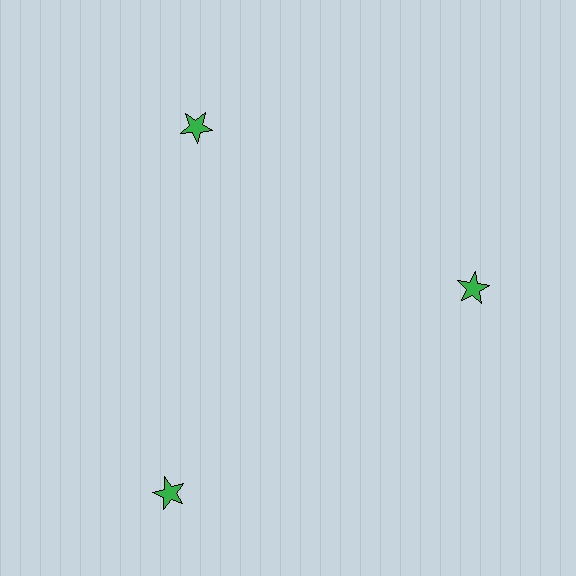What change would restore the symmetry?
The symmetry would be restored by moving it inward, back onto the ring so that all 3 stars sit at equal angles and equal distance from the center.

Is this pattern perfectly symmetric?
No. The 3 green stars are arranged in a ring, but one element near the 7 o'clock position is pushed outward from the center, breaking the 3-fold rotational symmetry.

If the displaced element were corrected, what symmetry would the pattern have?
It would have 3-fold rotational symmetry — the pattern would map onto itself every 120 degrees.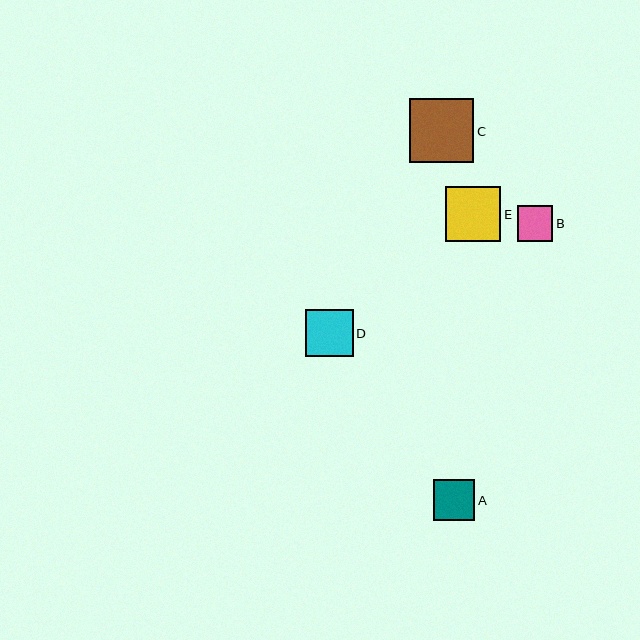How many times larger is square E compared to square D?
Square E is approximately 1.2 times the size of square D.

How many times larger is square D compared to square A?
Square D is approximately 1.2 times the size of square A.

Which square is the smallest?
Square B is the smallest with a size of approximately 35 pixels.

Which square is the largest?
Square C is the largest with a size of approximately 64 pixels.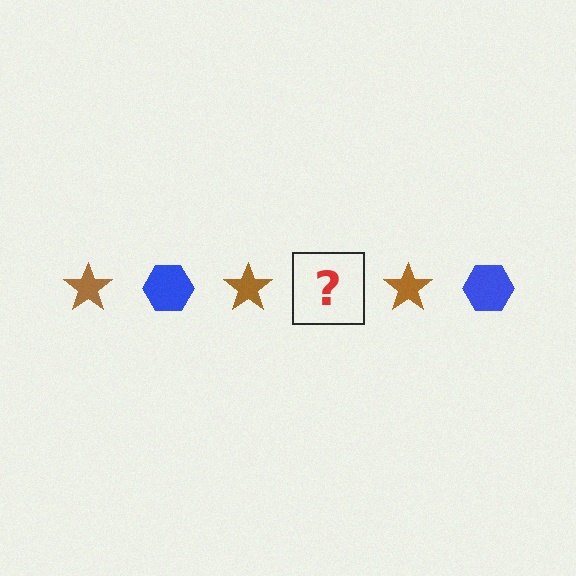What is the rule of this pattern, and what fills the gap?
The rule is that the pattern alternates between brown star and blue hexagon. The gap should be filled with a blue hexagon.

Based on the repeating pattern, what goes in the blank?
The blank should be a blue hexagon.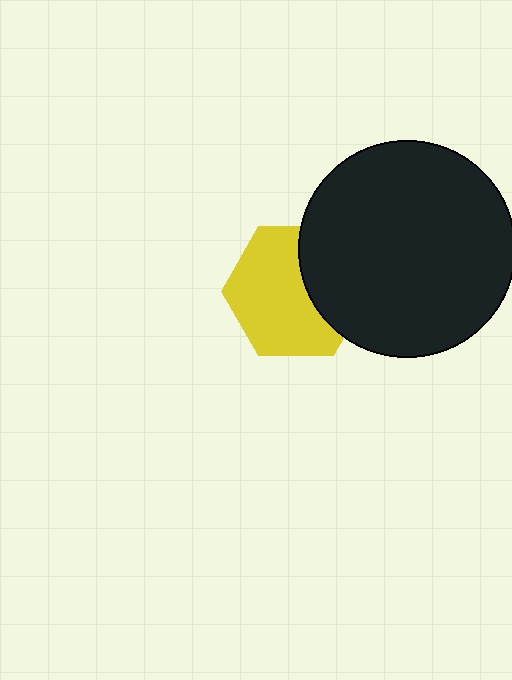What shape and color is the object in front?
The object in front is a black circle.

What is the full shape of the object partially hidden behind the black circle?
The partially hidden object is a yellow hexagon.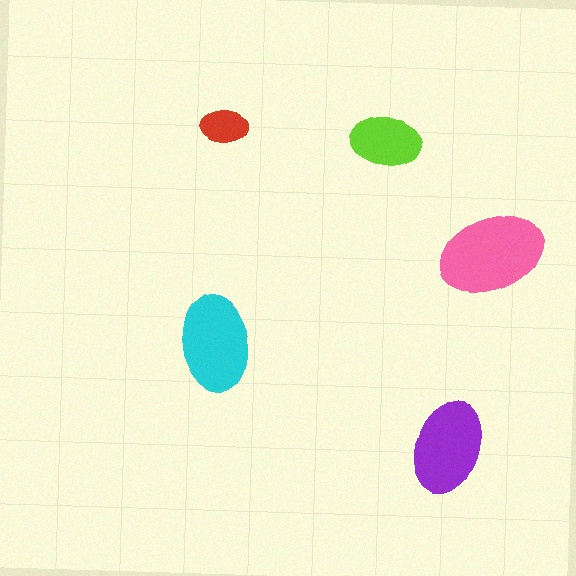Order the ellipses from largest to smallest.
the pink one, the cyan one, the purple one, the lime one, the red one.